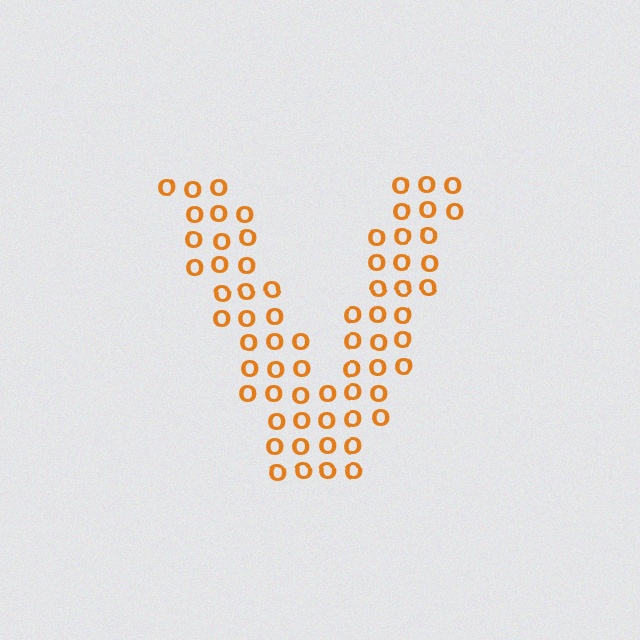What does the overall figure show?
The overall figure shows the letter V.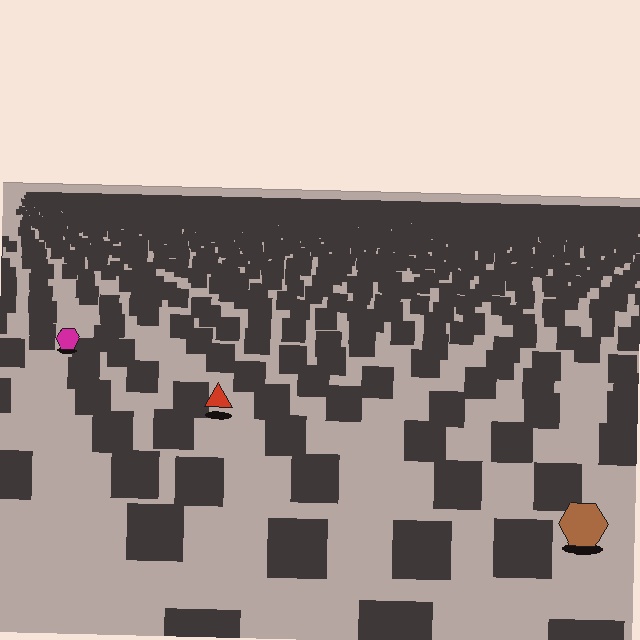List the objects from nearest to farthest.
From nearest to farthest: the brown hexagon, the red triangle, the magenta hexagon.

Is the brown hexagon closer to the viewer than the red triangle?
Yes. The brown hexagon is closer — you can tell from the texture gradient: the ground texture is coarser near it.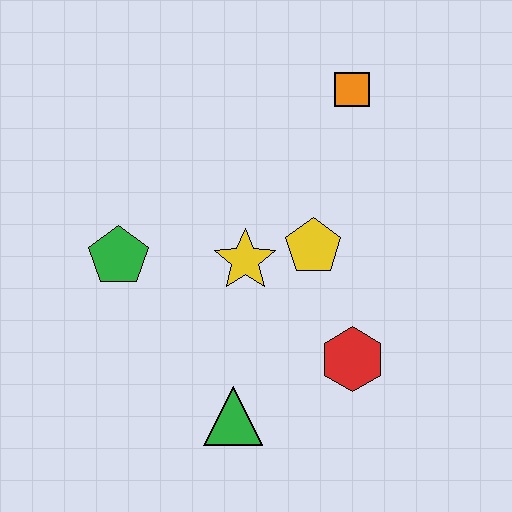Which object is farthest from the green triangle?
The orange square is farthest from the green triangle.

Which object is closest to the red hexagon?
The yellow pentagon is closest to the red hexagon.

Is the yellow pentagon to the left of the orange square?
Yes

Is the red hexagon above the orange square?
No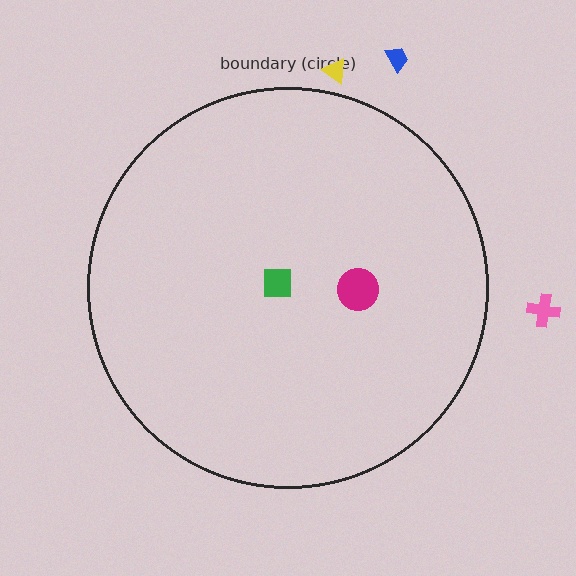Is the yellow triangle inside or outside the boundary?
Outside.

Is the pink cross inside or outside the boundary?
Outside.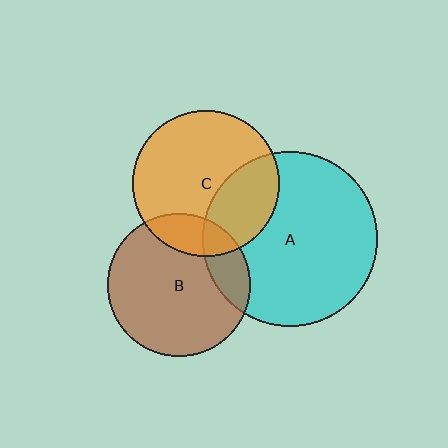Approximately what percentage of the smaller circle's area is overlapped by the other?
Approximately 15%.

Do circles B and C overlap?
Yes.